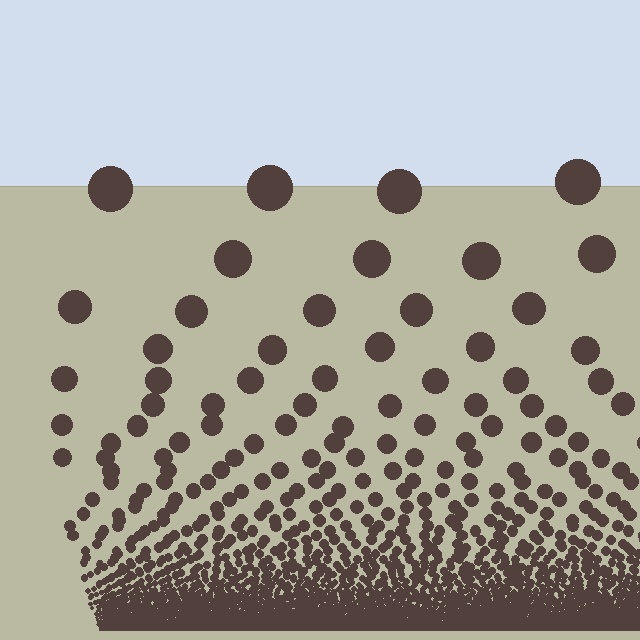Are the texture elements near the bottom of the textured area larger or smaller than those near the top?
Smaller. The gradient is inverted — elements near the bottom are smaller and denser.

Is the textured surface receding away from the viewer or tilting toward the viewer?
The surface appears to tilt toward the viewer. Texture elements get larger and sparser toward the top.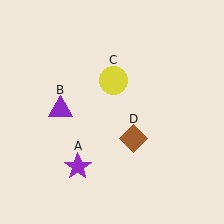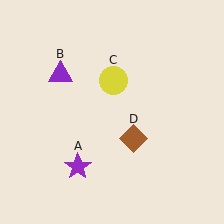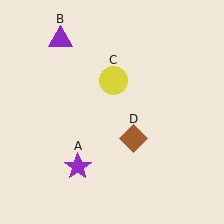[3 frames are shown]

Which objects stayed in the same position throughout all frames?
Purple star (object A) and yellow circle (object C) and brown diamond (object D) remained stationary.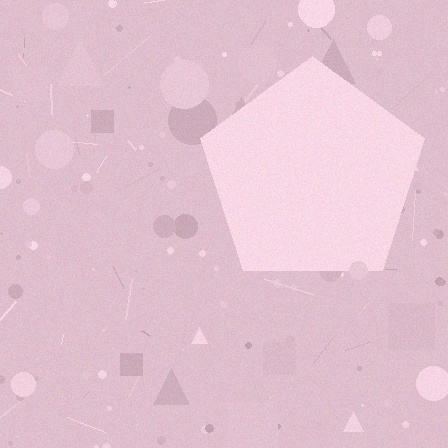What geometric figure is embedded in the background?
A pentagon is embedded in the background.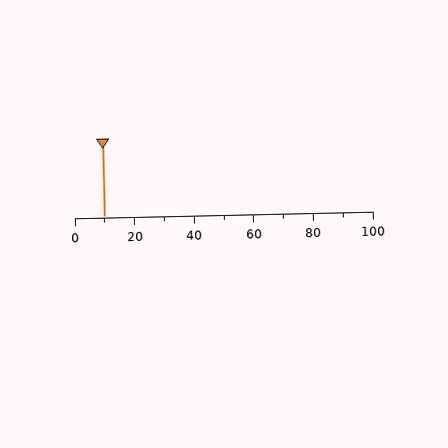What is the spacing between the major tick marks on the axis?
The major ticks are spaced 20 apart.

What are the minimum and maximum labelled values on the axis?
The axis runs from 0 to 100.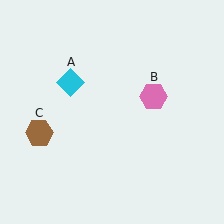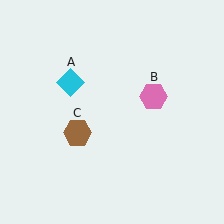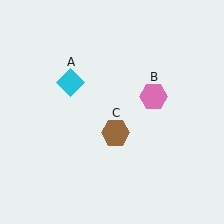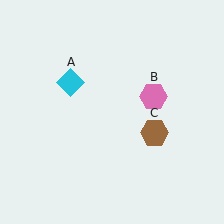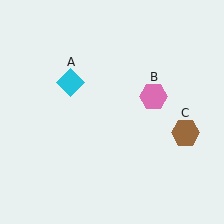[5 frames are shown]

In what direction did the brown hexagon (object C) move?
The brown hexagon (object C) moved right.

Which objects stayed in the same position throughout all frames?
Cyan diamond (object A) and pink hexagon (object B) remained stationary.